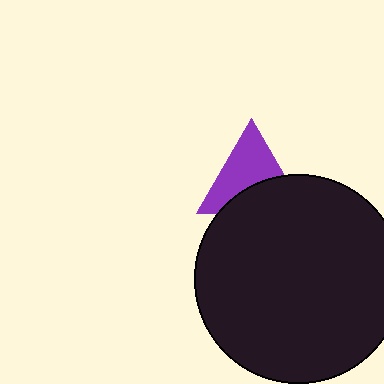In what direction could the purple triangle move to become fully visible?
The purple triangle could move up. That would shift it out from behind the black circle entirely.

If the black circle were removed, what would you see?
You would see the complete purple triangle.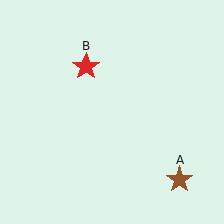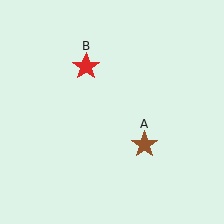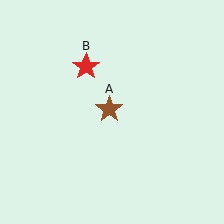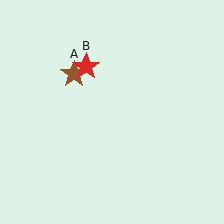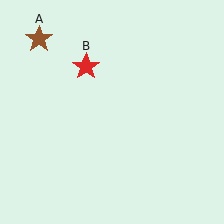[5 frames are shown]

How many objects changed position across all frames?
1 object changed position: brown star (object A).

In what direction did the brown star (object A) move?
The brown star (object A) moved up and to the left.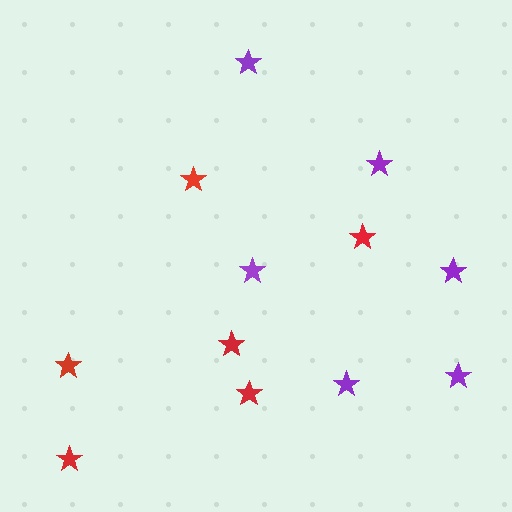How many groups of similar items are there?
There are 2 groups: one group of red stars (6) and one group of purple stars (6).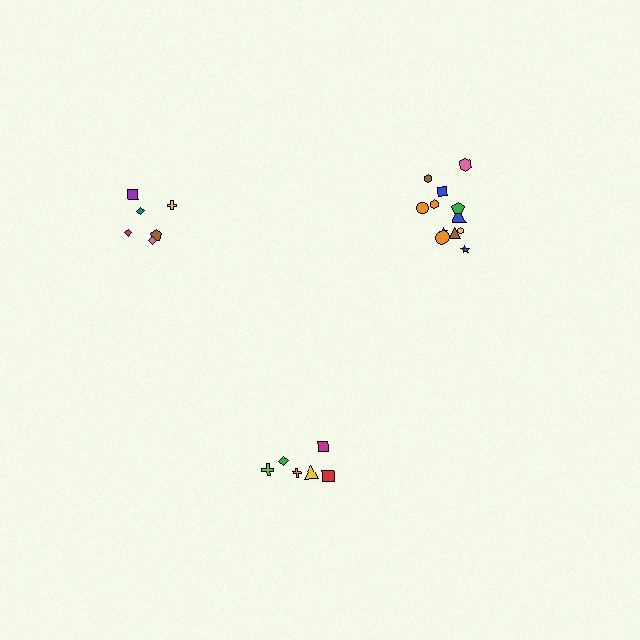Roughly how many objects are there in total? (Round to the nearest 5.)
Roughly 25 objects in total.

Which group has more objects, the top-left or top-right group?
The top-right group.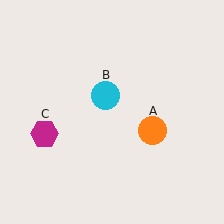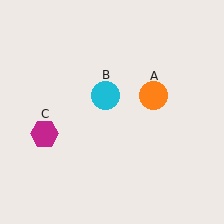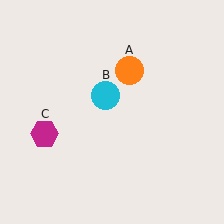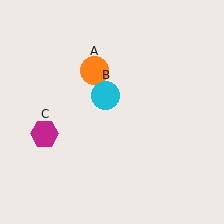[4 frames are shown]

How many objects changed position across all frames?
1 object changed position: orange circle (object A).